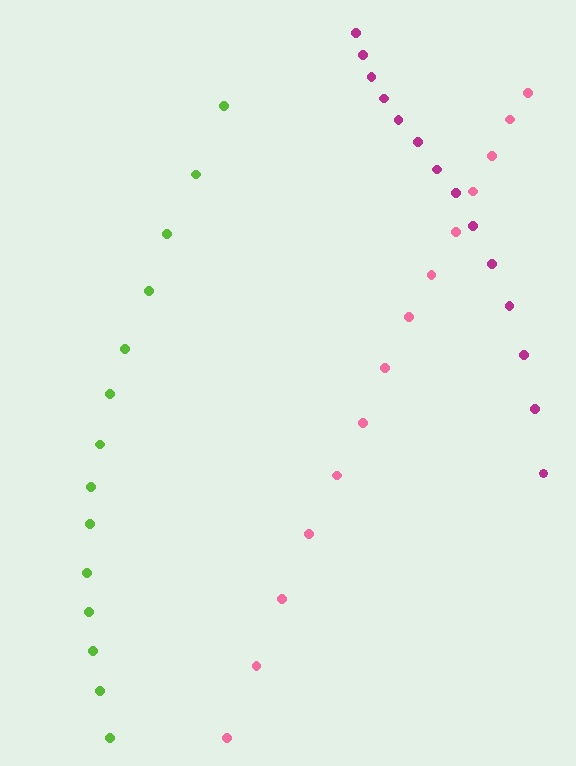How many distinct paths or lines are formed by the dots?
There are 3 distinct paths.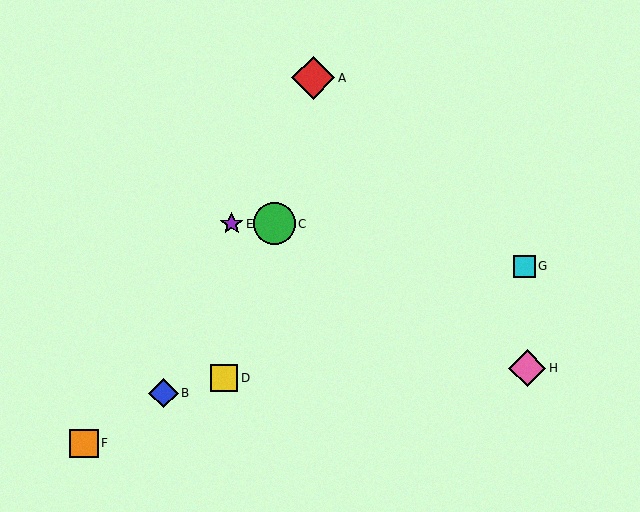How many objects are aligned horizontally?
2 objects (C, E) are aligned horizontally.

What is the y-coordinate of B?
Object B is at y≈393.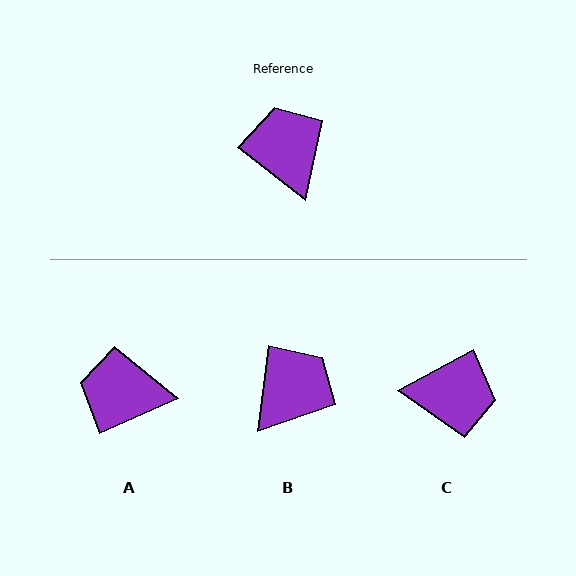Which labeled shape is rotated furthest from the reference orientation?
C, about 114 degrees away.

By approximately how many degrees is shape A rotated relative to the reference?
Approximately 62 degrees counter-clockwise.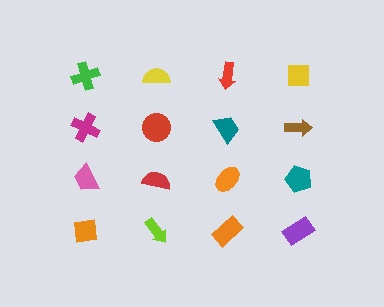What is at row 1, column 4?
A yellow square.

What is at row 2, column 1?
A magenta cross.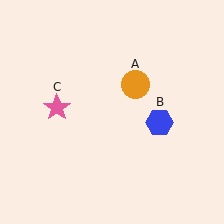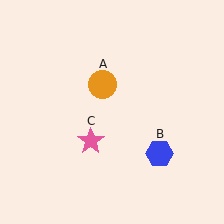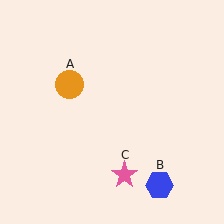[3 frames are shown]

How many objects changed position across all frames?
3 objects changed position: orange circle (object A), blue hexagon (object B), pink star (object C).